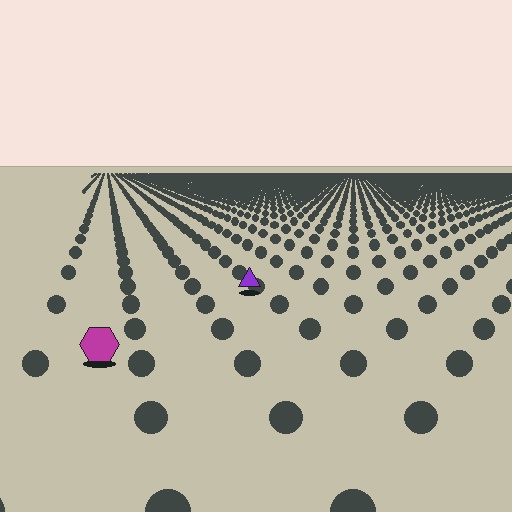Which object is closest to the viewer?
The magenta hexagon is closest. The texture marks near it are larger and more spread out.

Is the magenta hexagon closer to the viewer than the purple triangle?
Yes. The magenta hexagon is closer — you can tell from the texture gradient: the ground texture is coarser near it.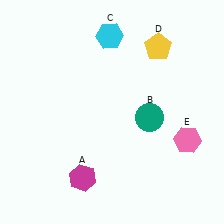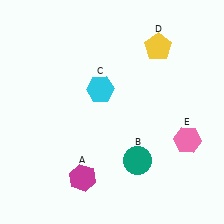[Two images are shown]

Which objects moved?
The objects that moved are: the teal circle (B), the cyan hexagon (C).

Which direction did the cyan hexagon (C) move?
The cyan hexagon (C) moved down.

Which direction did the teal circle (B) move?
The teal circle (B) moved down.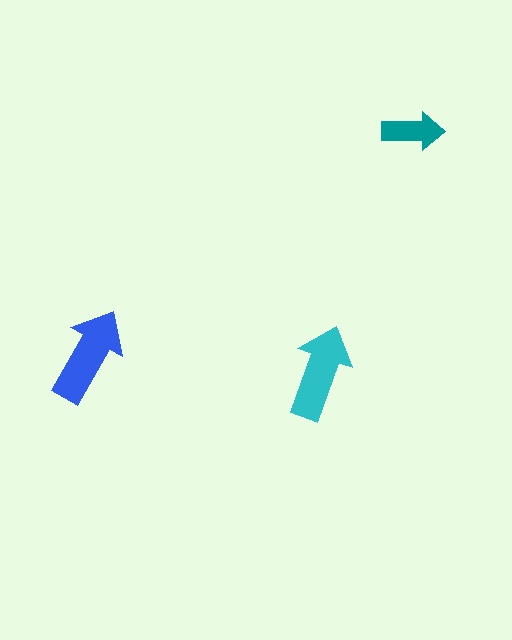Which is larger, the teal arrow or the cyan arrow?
The cyan one.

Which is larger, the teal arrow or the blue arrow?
The blue one.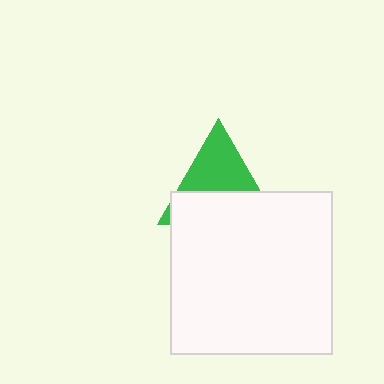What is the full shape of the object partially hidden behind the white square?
The partially hidden object is a green triangle.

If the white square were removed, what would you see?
You would see the complete green triangle.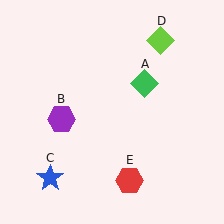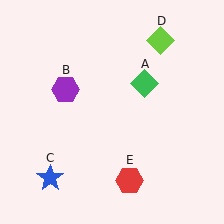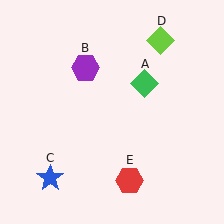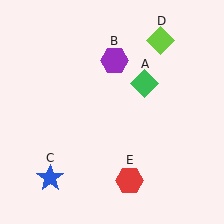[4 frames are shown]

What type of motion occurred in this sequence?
The purple hexagon (object B) rotated clockwise around the center of the scene.